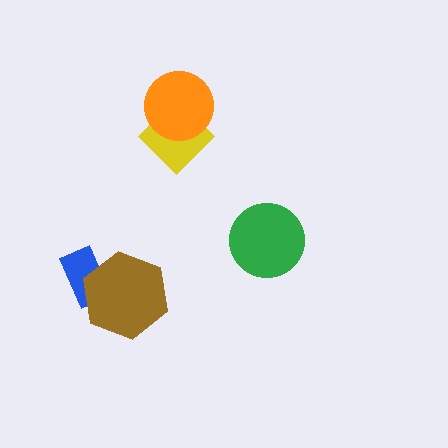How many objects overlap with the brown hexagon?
1 object overlaps with the brown hexagon.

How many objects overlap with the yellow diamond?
1 object overlaps with the yellow diamond.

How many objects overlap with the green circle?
0 objects overlap with the green circle.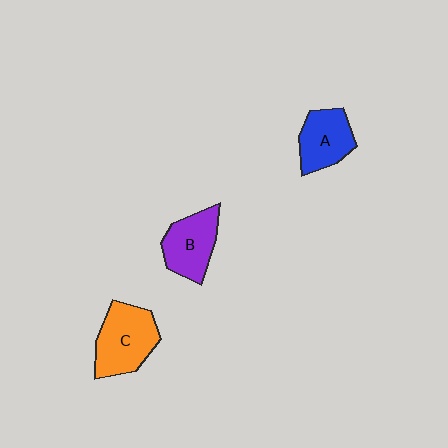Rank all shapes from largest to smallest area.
From largest to smallest: C (orange), B (purple), A (blue).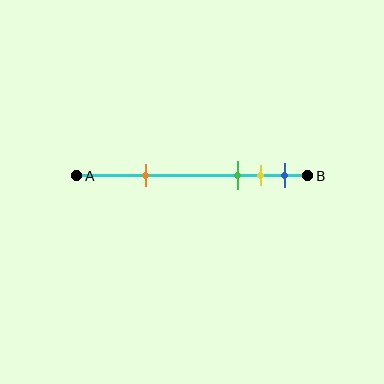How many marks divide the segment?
There are 4 marks dividing the segment.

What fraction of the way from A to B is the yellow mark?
The yellow mark is approximately 80% (0.8) of the way from A to B.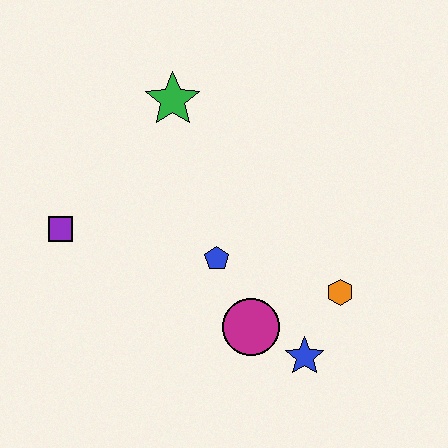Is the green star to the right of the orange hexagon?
No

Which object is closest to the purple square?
The blue pentagon is closest to the purple square.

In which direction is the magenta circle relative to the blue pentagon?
The magenta circle is below the blue pentagon.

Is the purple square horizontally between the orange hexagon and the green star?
No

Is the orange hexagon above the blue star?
Yes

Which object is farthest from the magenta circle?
The green star is farthest from the magenta circle.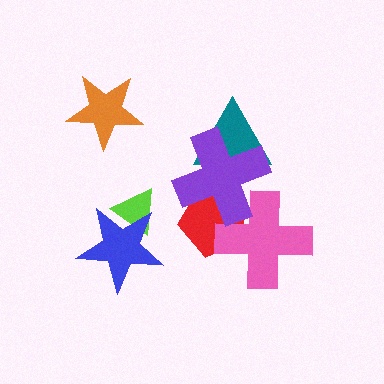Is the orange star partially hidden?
No, no other shape covers it.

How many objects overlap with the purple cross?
3 objects overlap with the purple cross.